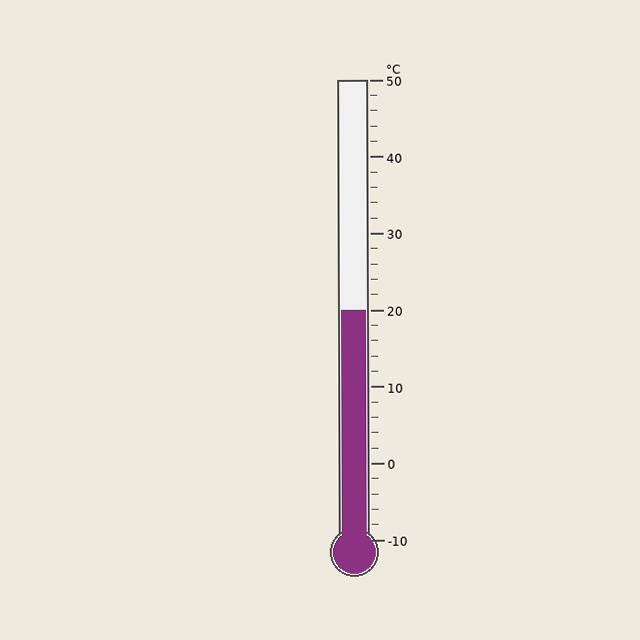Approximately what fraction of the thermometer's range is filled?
The thermometer is filled to approximately 50% of its range.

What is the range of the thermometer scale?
The thermometer scale ranges from -10°C to 50°C.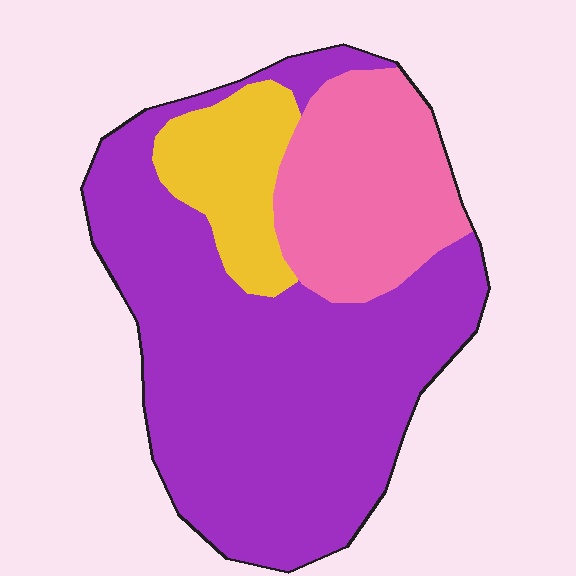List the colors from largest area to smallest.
From largest to smallest: purple, pink, yellow.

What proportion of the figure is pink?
Pink takes up about one quarter (1/4) of the figure.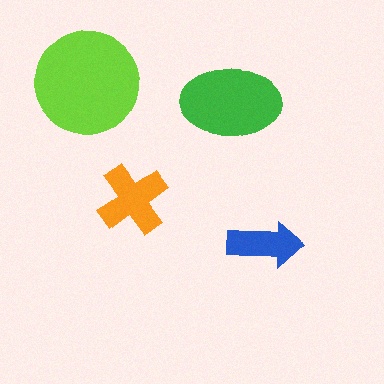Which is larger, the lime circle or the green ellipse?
The lime circle.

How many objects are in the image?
There are 4 objects in the image.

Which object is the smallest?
The blue arrow.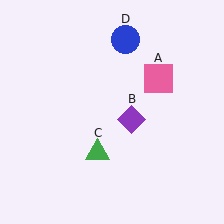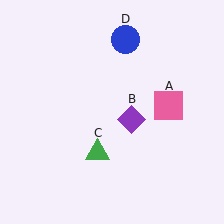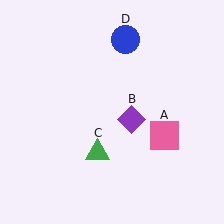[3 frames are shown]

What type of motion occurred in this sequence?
The pink square (object A) rotated clockwise around the center of the scene.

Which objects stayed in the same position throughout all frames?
Purple diamond (object B) and green triangle (object C) and blue circle (object D) remained stationary.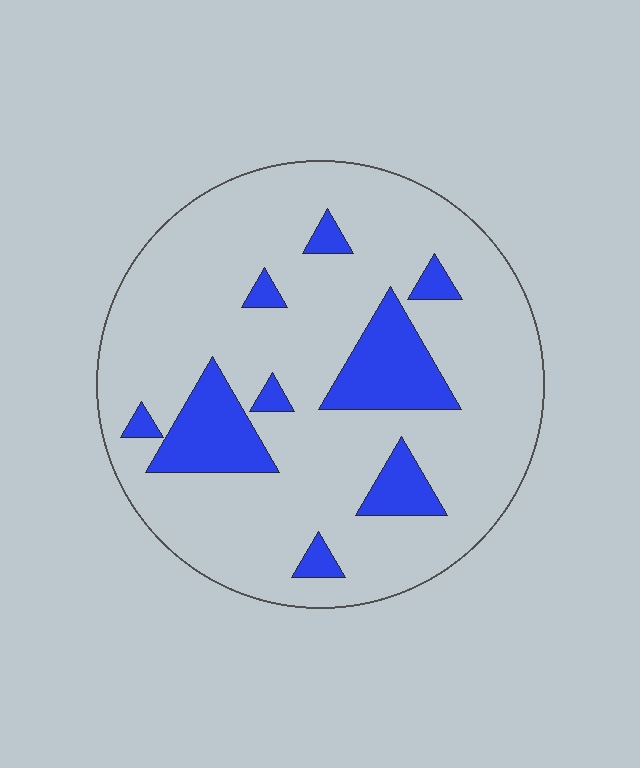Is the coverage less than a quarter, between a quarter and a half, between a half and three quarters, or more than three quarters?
Less than a quarter.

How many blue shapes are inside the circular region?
9.